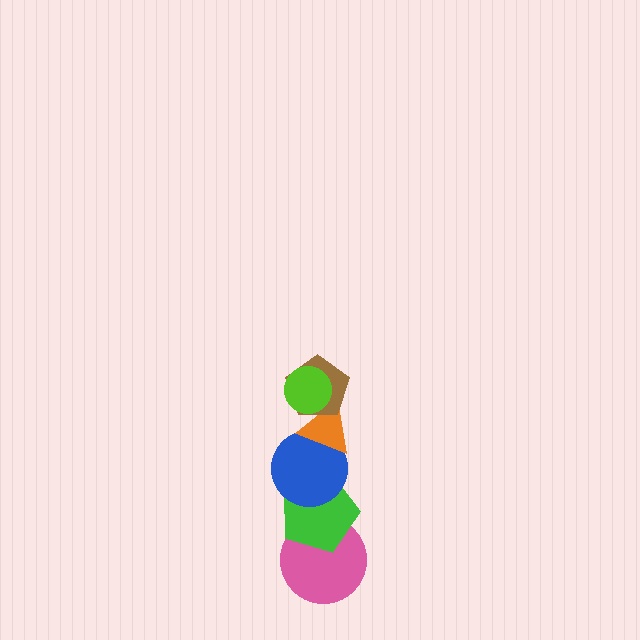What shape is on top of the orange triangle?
The brown pentagon is on top of the orange triangle.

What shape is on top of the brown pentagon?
The lime circle is on top of the brown pentagon.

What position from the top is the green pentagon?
The green pentagon is 5th from the top.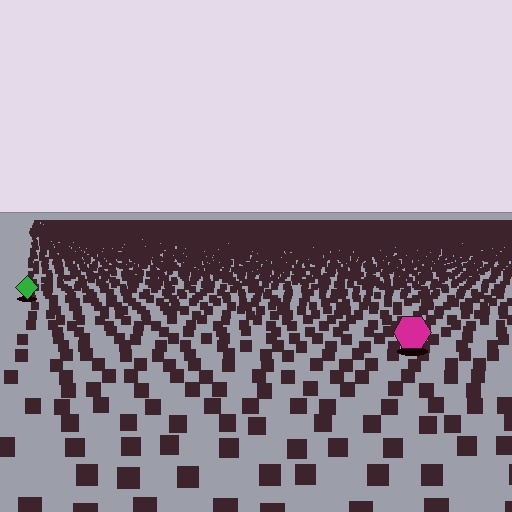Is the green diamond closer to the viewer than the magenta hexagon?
No. The magenta hexagon is closer — you can tell from the texture gradient: the ground texture is coarser near it.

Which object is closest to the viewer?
The magenta hexagon is closest. The texture marks near it are larger and more spread out.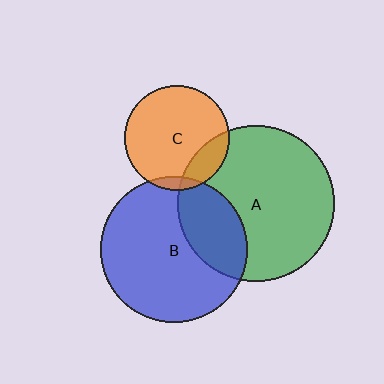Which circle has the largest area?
Circle A (green).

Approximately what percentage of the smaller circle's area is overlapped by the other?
Approximately 5%.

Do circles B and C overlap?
Yes.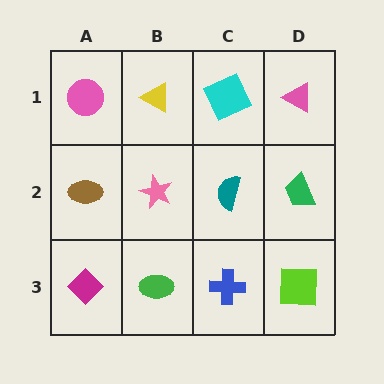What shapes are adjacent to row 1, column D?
A green trapezoid (row 2, column D), a cyan square (row 1, column C).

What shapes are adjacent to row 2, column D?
A pink triangle (row 1, column D), a lime square (row 3, column D), a teal semicircle (row 2, column C).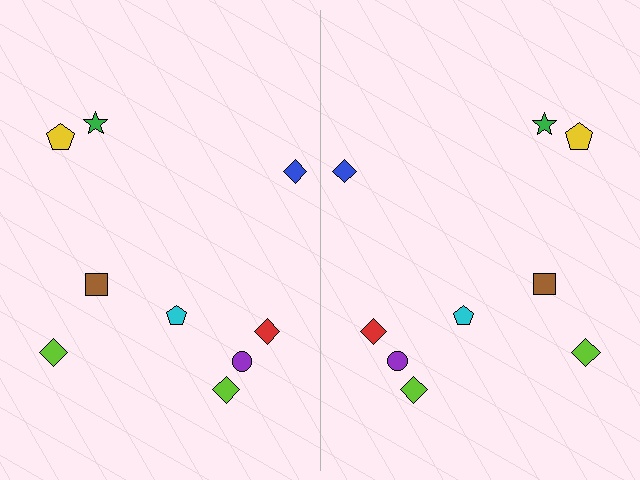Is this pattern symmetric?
Yes, this pattern has bilateral (reflection) symmetry.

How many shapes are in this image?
There are 18 shapes in this image.